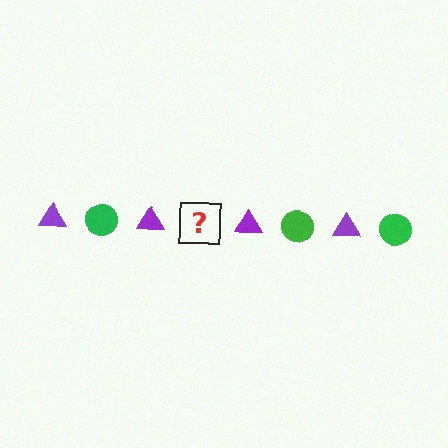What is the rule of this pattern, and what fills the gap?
The rule is that the pattern alternates between purple triangle and green circle. The gap should be filled with a green circle.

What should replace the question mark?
The question mark should be replaced with a green circle.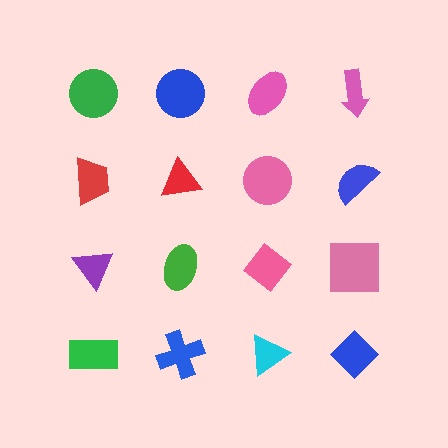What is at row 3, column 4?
A pink square.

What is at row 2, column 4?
A blue semicircle.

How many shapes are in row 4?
4 shapes.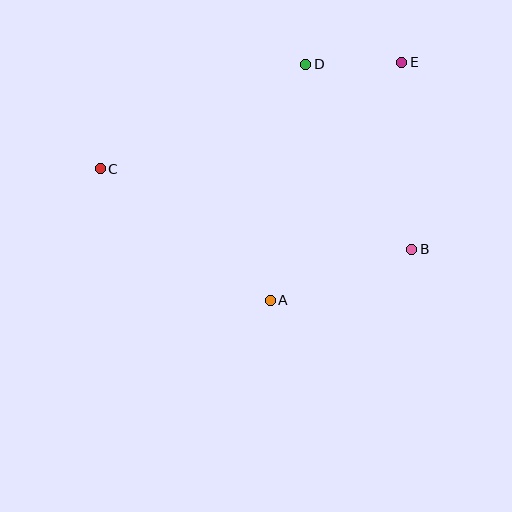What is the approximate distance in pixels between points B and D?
The distance between B and D is approximately 213 pixels.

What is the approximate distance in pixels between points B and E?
The distance between B and E is approximately 187 pixels.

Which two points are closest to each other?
Points D and E are closest to each other.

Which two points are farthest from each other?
Points B and C are farthest from each other.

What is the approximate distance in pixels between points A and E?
The distance between A and E is approximately 272 pixels.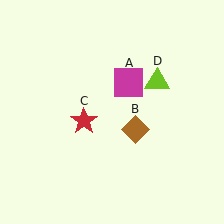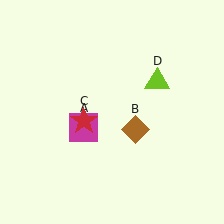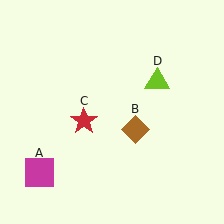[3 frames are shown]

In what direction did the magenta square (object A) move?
The magenta square (object A) moved down and to the left.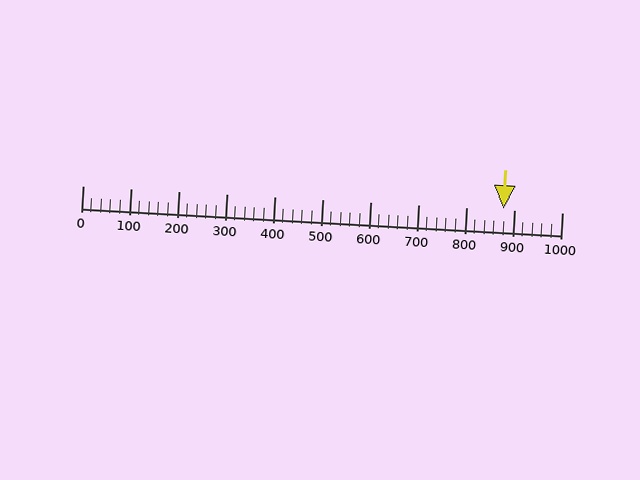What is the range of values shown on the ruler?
The ruler shows values from 0 to 1000.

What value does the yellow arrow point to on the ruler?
The yellow arrow points to approximately 879.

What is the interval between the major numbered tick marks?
The major tick marks are spaced 100 units apart.